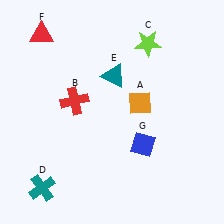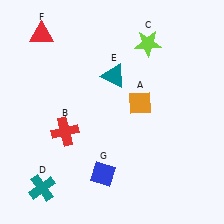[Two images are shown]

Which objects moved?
The objects that moved are: the red cross (B), the blue diamond (G).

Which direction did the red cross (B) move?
The red cross (B) moved down.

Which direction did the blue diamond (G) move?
The blue diamond (G) moved left.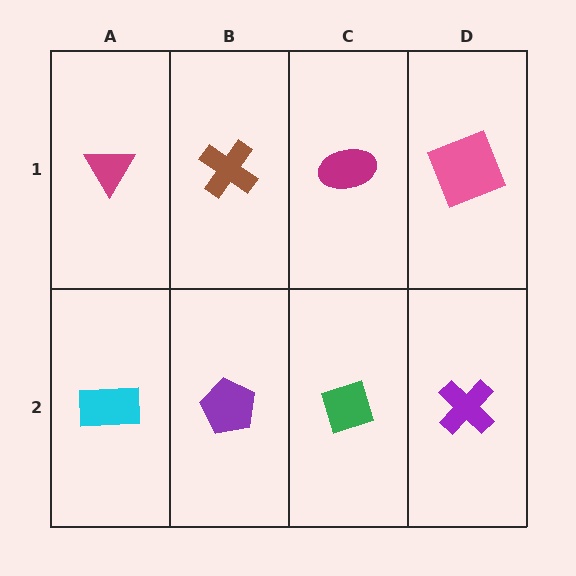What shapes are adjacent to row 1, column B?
A purple pentagon (row 2, column B), a magenta triangle (row 1, column A), a magenta ellipse (row 1, column C).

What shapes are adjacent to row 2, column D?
A pink square (row 1, column D), a green diamond (row 2, column C).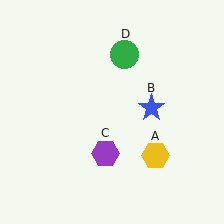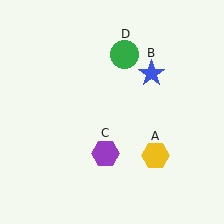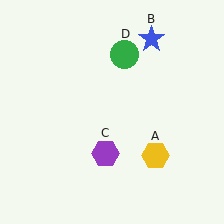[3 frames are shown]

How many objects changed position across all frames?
1 object changed position: blue star (object B).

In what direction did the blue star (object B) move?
The blue star (object B) moved up.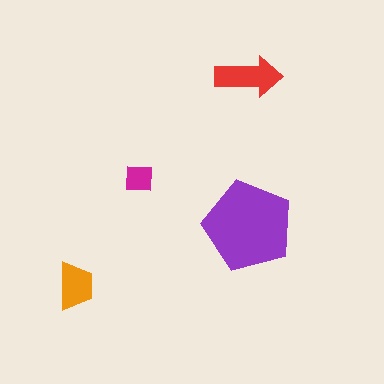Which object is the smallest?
The magenta square.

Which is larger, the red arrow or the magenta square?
The red arrow.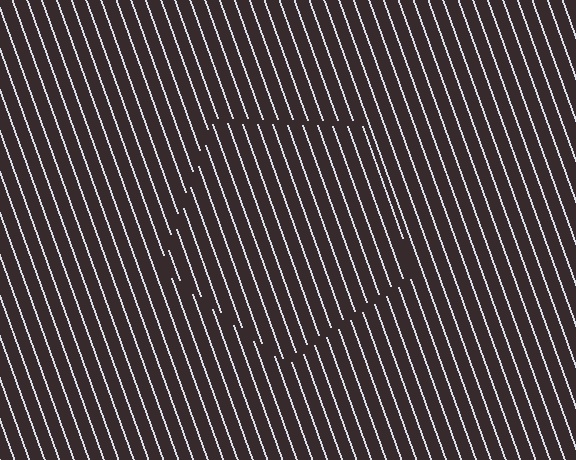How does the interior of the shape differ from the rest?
The interior of the shape contains the same grating, shifted by half a period — the contour is defined by the phase discontinuity where line-ends from the inner and outer gratings abut.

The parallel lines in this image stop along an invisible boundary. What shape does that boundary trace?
An illusory pentagon. The interior of the shape contains the same grating, shifted by half a period — the contour is defined by the phase discontinuity where line-ends from the inner and outer gratings abut.